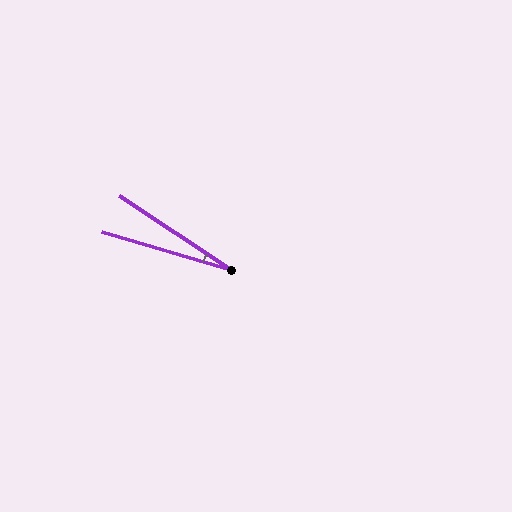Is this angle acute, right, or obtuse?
It is acute.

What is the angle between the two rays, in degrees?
Approximately 17 degrees.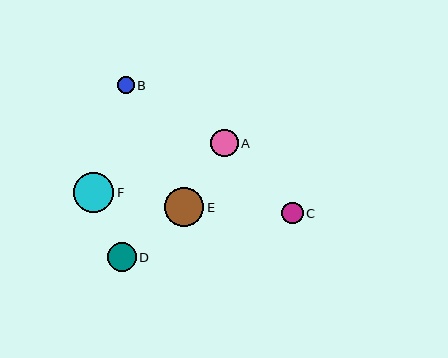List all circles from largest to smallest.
From largest to smallest: F, E, D, A, C, B.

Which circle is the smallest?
Circle B is the smallest with a size of approximately 17 pixels.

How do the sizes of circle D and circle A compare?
Circle D and circle A are approximately the same size.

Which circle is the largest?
Circle F is the largest with a size of approximately 40 pixels.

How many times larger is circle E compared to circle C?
Circle E is approximately 1.8 times the size of circle C.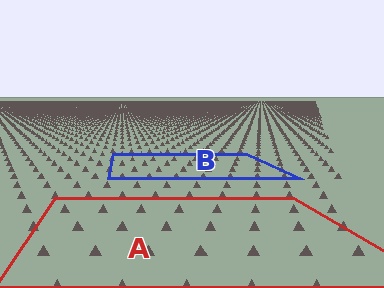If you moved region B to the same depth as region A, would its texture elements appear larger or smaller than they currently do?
They would appear larger. At a closer depth, the same texture elements are projected at a bigger on-screen size.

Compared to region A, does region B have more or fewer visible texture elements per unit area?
Region B has more texture elements per unit area — they are packed more densely because it is farther away.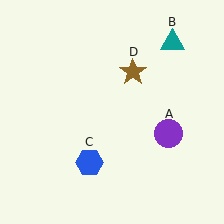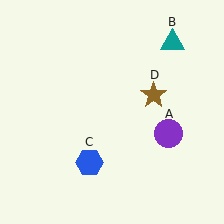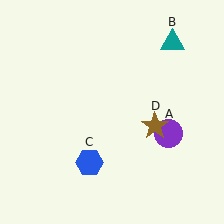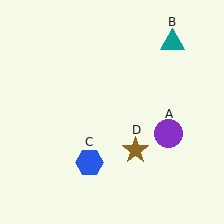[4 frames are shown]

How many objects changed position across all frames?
1 object changed position: brown star (object D).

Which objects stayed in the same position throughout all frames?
Purple circle (object A) and teal triangle (object B) and blue hexagon (object C) remained stationary.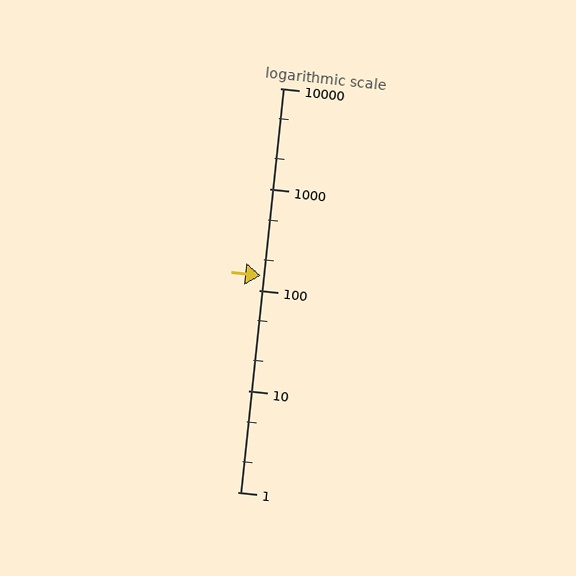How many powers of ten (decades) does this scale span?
The scale spans 4 decades, from 1 to 10000.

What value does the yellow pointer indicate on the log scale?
The pointer indicates approximately 140.